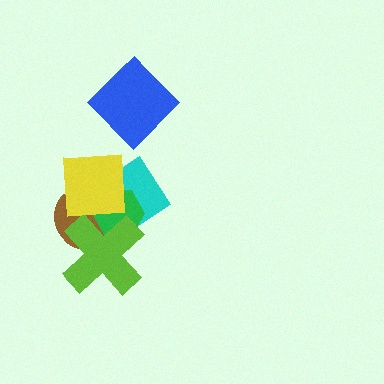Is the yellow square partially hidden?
No, no other shape covers it.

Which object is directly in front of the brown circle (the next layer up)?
The green hexagon is directly in front of the brown circle.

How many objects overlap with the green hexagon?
4 objects overlap with the green hexagon.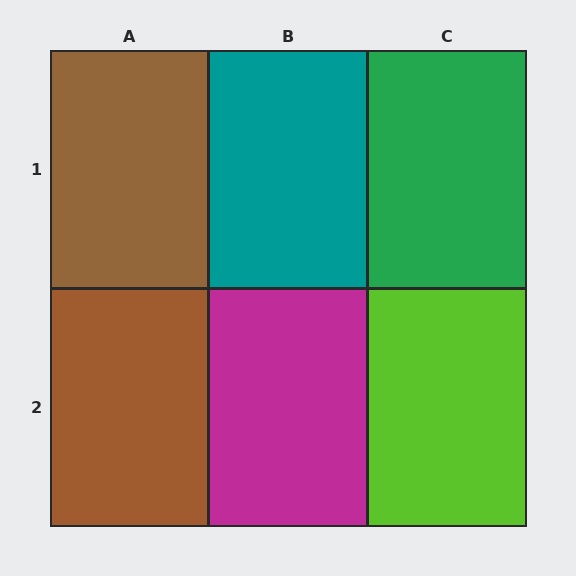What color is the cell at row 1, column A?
Brown.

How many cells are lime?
1 cell is lime.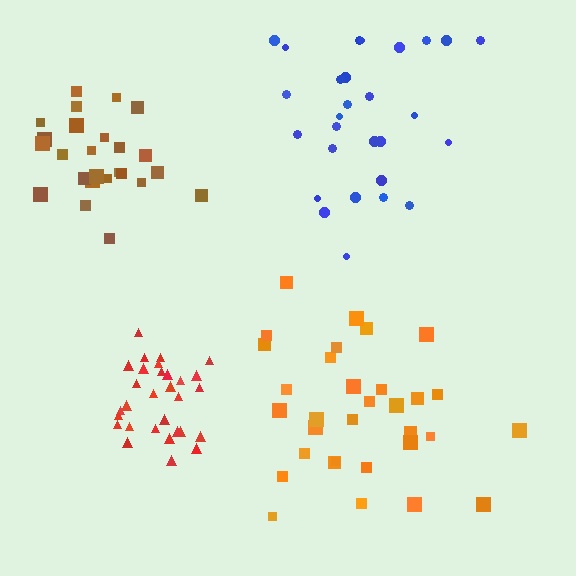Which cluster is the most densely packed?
Red.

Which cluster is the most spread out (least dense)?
Orange.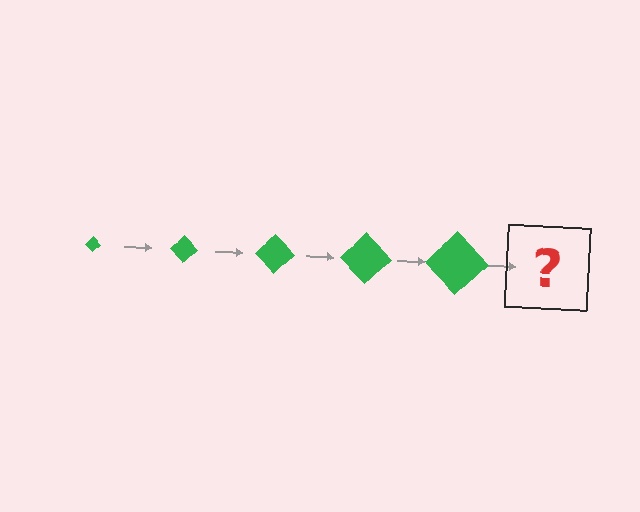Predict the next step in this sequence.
The next step is a green diamond, larger than the previous one.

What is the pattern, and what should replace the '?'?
The pattern is that the diamond gets progressively larger each step. The '?' should be a green diamond, larger than the previous one.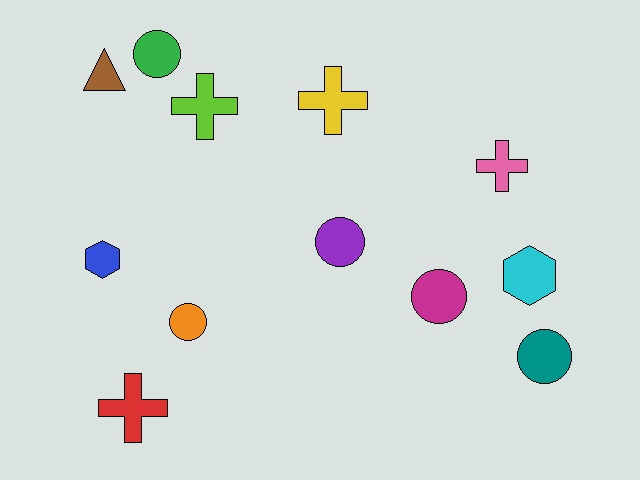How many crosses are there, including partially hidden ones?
There are 4 crosses.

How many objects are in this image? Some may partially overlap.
There are 12 objects.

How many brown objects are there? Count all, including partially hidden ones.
There is 1 brown object.